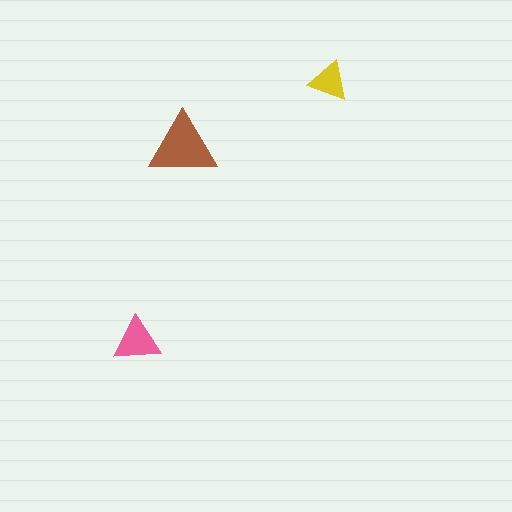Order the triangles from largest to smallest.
the brown one, the pink one, the yellow one.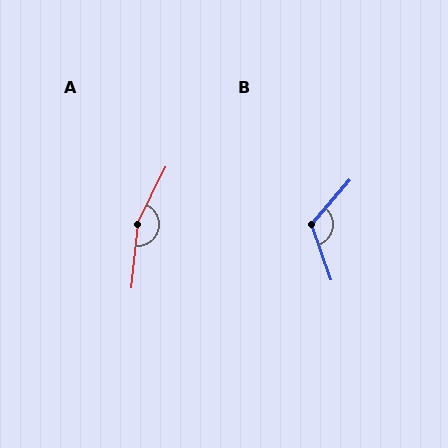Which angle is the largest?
A, at approximately 159 degrees.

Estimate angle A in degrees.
Approximately 159 degrees.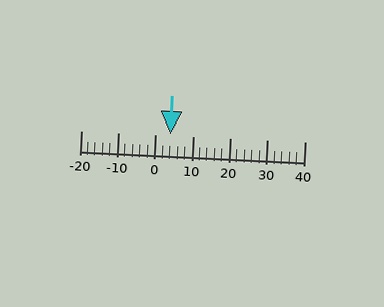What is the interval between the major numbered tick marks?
The major tick marks are spaced 10 units apart.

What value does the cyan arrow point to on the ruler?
The cyan arrow points to approximately 4.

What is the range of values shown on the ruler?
The ruler shows values from -20 to 40.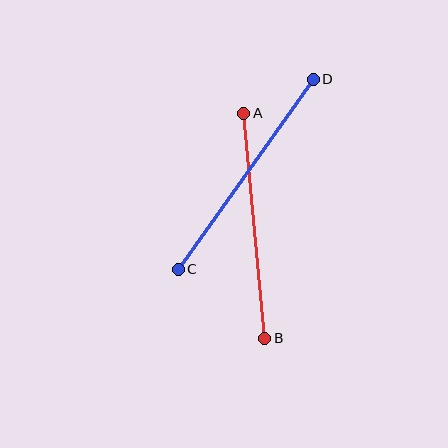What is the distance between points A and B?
The distance is approximately 226 pixels.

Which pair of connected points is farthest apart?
Points C and D are farthest apart.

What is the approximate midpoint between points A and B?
The midpoint is at approximately (254, 226) pixels.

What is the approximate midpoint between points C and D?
The midpoint is at approximately (246, 174) pixels.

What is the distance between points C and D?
The distance is approximately 234 pixels.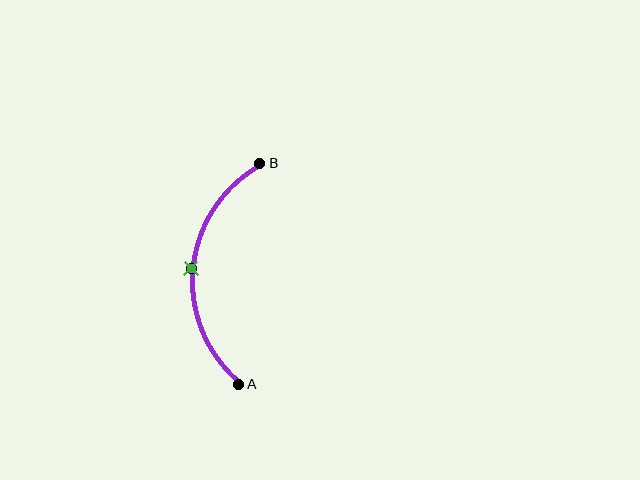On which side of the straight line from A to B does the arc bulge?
The arc bulges to the left of the straight line connecting A and B.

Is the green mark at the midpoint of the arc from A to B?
Yes. The green mark lies on the arc at equal arc-length from both A and B — it is the arc midpoint.